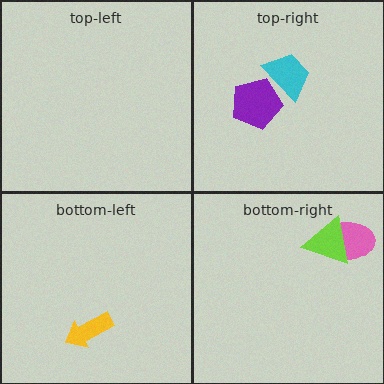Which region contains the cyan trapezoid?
The top-right region.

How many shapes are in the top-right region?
2.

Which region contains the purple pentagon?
The top-right region.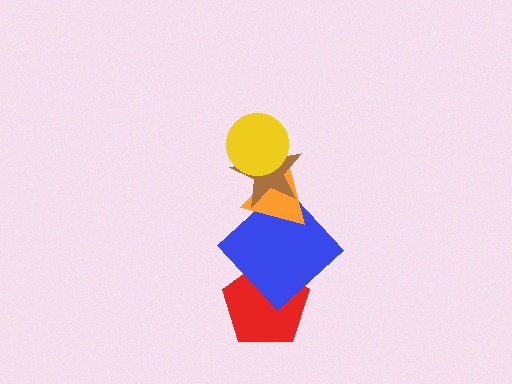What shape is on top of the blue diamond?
The orange triangle is on top of the blue diamond.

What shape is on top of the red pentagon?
The blue diamond is on top of the red pentagon.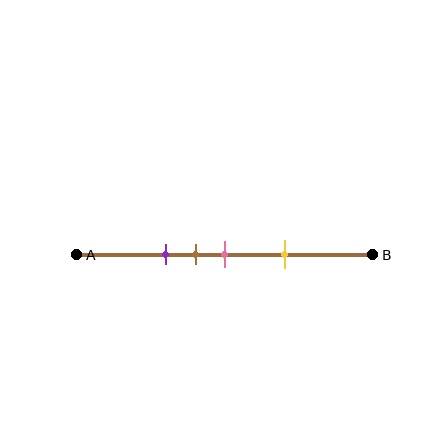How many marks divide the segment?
There are 4 marks dividing the segment.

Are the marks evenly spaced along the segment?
No, the marks are not evenly spaced.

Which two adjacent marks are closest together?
The brown and pink marks are the closest adjacent pair.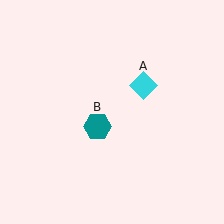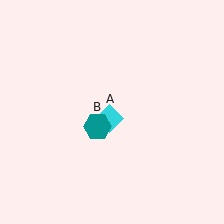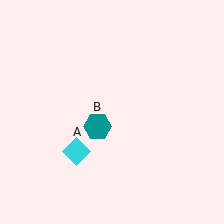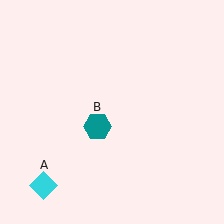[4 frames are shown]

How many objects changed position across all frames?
1 object changed position: cyan diamond (object A).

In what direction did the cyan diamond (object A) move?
The cyan diamond (object A) moved down and to the left.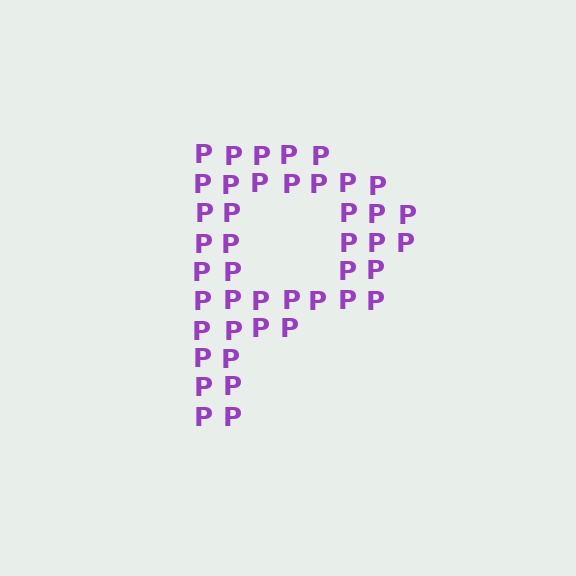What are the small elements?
The small elements are letter P's.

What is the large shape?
The large shape is the letter P.